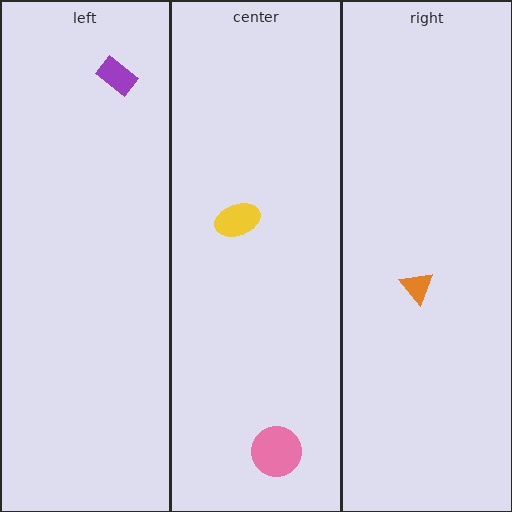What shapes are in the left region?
The purple rectangle.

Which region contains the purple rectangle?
The left region.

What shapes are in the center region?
The yellow ellipse, the pink circle.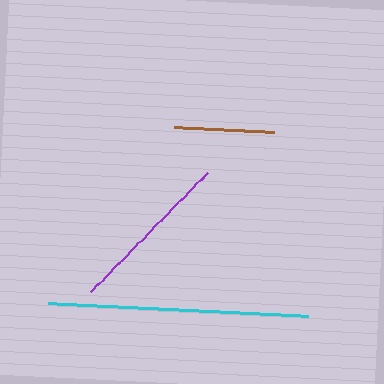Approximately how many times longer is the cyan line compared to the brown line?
The cyan line is approximately 2.6 times the length of the brown line.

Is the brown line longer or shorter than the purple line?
The purple line is longer than the brown line.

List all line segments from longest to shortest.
From longest to shortest: cyan, purple, brown.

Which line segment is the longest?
The cyan line is the longest at approximately 261 pixels.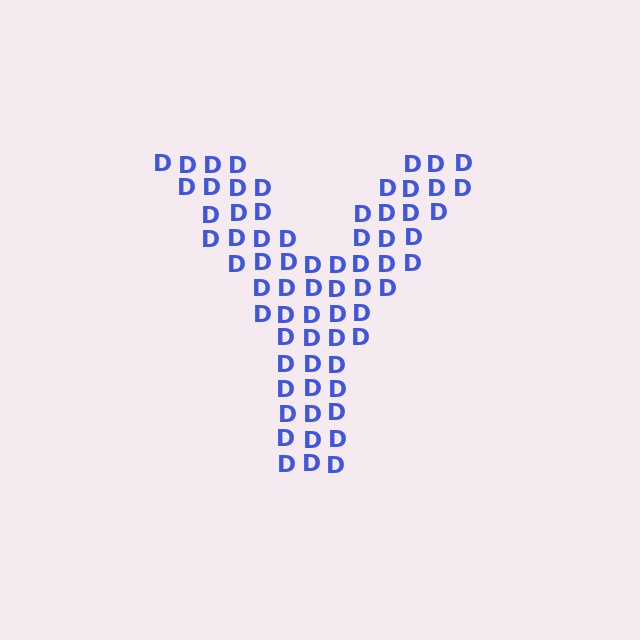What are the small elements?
The small elements are letter D's.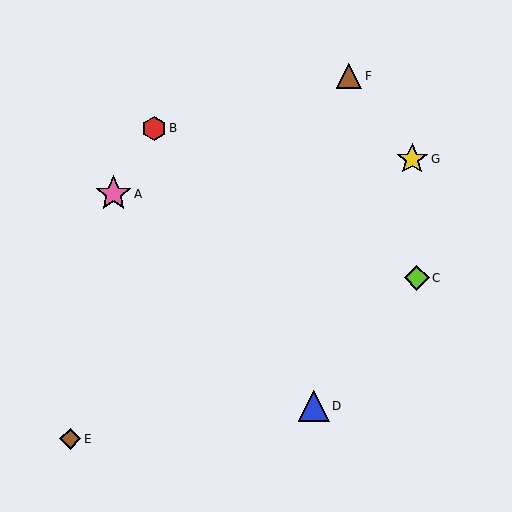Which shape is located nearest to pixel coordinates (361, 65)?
The brown triangle (labeled F) at (349, 76) is nearest to that location.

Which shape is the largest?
The pink star (labeled A) is the largest.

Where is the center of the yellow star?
The center of the yellow star is at (412, 159).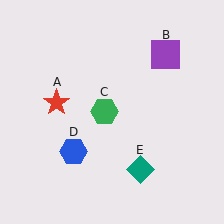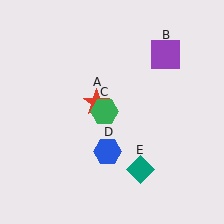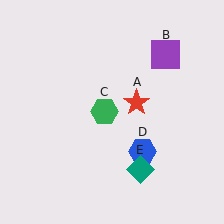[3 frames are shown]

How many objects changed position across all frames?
2 objects changed position: red star (object A), blue hexagon (object D).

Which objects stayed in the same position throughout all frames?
Purple square (object B) and green hexagon (object C) and teal diamond (object E) remained stationary.